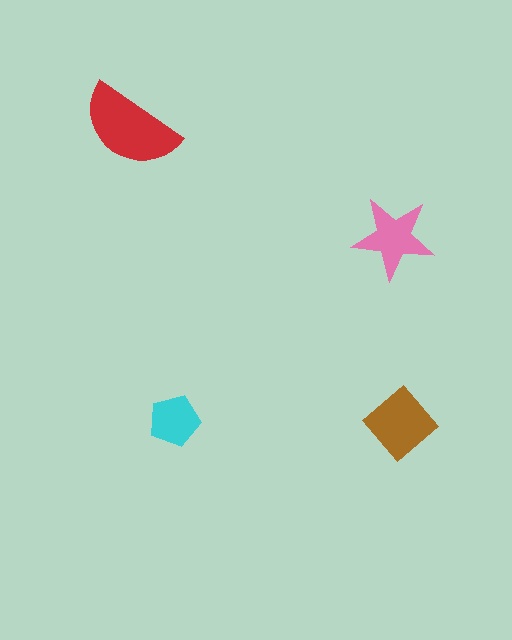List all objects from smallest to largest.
The cyan pentagon, the pink star, the brown diamond, the red semicircle.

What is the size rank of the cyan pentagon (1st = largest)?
4th.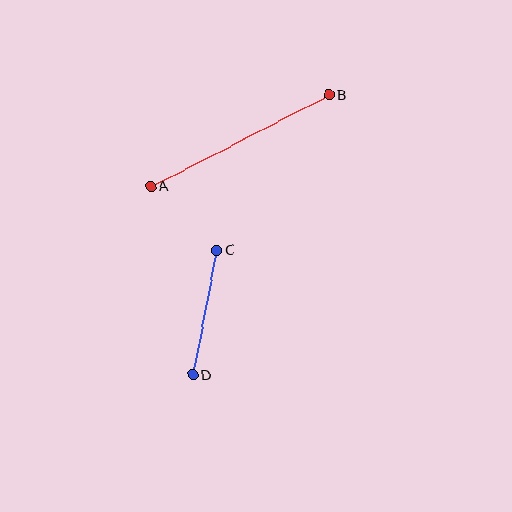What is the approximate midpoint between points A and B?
The midpoint is at approximately (240, 141) pixels.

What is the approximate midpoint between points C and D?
The midpoint is at approximately (205, 313) pixels.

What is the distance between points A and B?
The distance is approximately 200 pixels.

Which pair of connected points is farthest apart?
Points A and B are farthest apart.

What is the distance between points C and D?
The distance is approximately 127 pixels.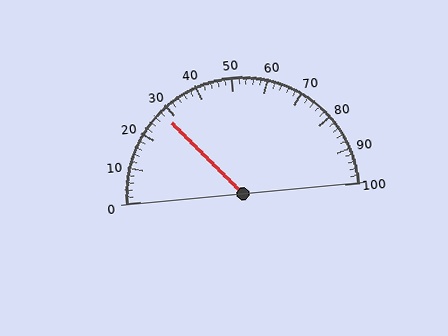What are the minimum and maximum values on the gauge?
The gauge ranges from 0 to 100.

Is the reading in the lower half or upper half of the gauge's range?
The reading is in the lower half of the range (0 to 100).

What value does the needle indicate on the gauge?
The needle indicates approximately 28.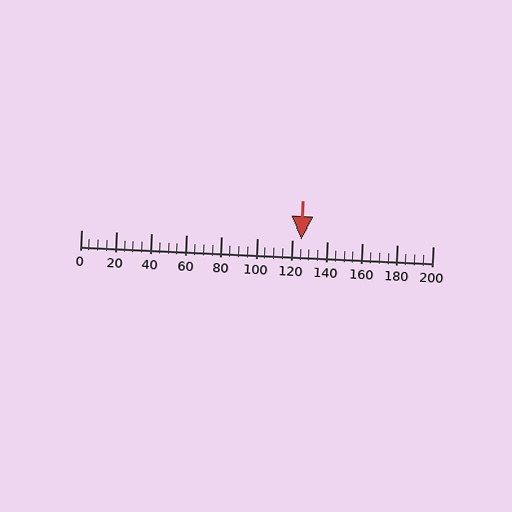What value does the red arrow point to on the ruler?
The red arrow points to approximately 125.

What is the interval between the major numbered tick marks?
The major tick marks are spaced 20 units apart.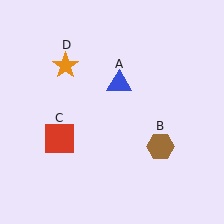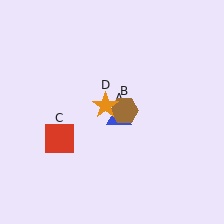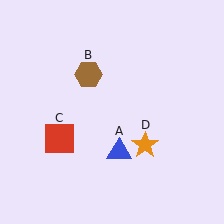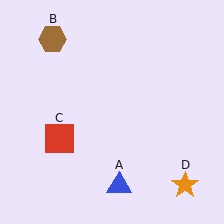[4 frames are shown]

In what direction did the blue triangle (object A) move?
The blue triangle (object A) moved down.